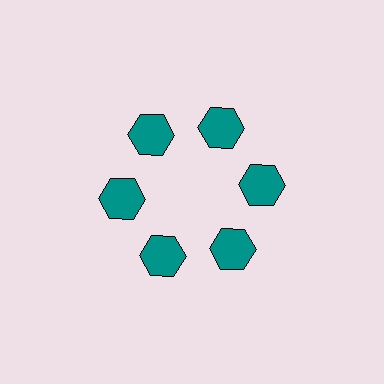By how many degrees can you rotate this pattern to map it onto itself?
The pattern maps onto itself every 60 degrees of rotation.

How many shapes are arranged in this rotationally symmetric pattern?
There are 6 shapes, arranged in 6 groups of 1.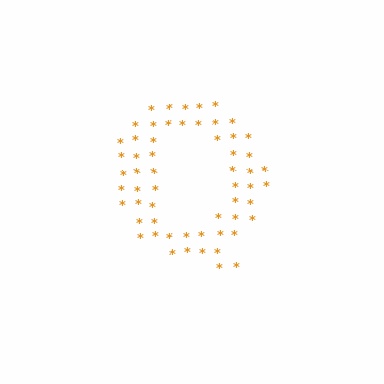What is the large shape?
The large shape is the letter Q.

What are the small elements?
The small elements are asterisks.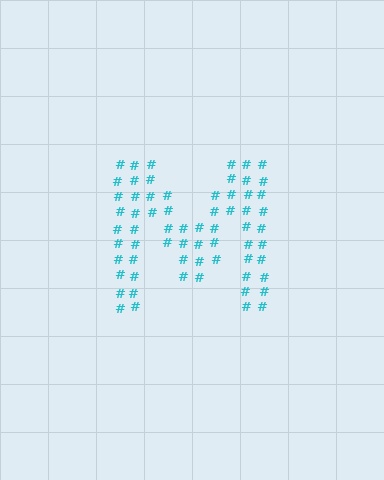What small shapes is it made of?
It is made of small hash symbols.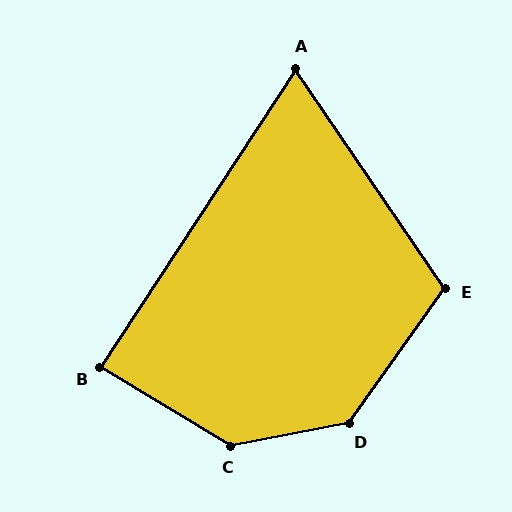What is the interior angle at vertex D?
Approximately 136 degrees (obtuse).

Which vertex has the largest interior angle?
C, at approximately 138 degrees.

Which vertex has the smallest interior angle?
A, at approximately 67 degrees.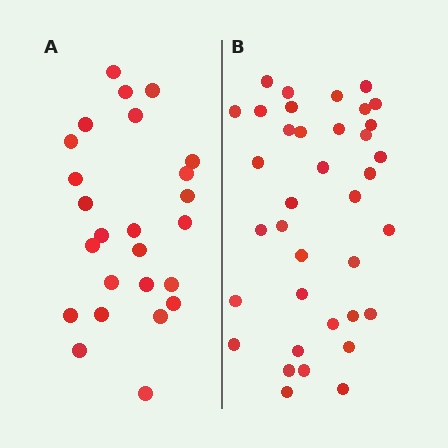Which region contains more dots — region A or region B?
Region B (the right region) has more dots.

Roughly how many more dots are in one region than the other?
Region B has roughly 12 or so more dots than region A.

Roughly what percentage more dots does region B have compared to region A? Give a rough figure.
About 50% more.